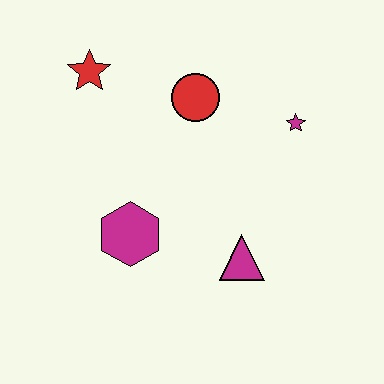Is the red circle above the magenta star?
Yes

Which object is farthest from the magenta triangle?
The red star is farthest from the magenta triangle.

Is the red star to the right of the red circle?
No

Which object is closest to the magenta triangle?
The magenta hexagon is closest to the magenta triangle.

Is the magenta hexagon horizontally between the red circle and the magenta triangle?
No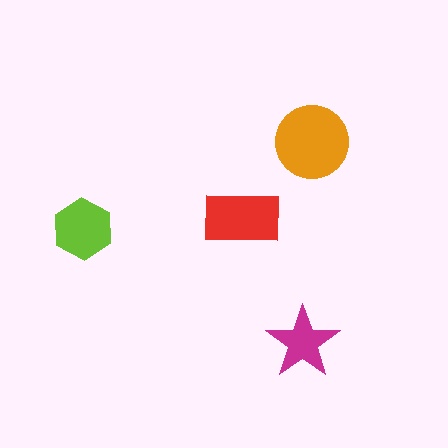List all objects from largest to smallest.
The orange circle, the red rectangle, the lime hexagon, the magenta star.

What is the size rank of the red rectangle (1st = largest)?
2nd.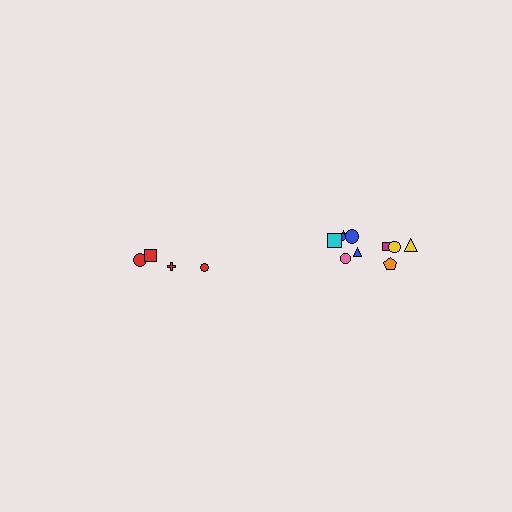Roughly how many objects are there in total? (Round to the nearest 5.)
Roughly 15 objects in total.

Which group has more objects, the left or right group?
The right group.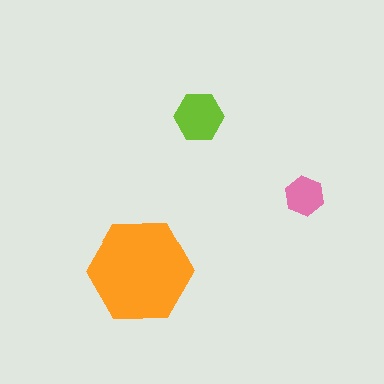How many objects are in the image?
There are 3 objects in the image.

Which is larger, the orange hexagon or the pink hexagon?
The orange one.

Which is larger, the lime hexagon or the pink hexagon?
The lime one.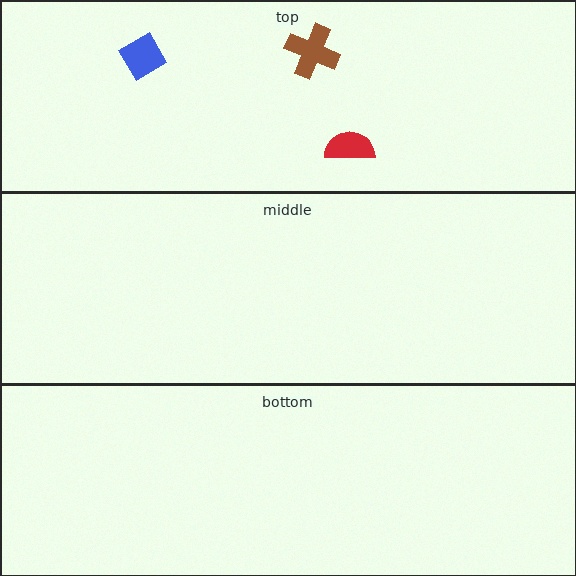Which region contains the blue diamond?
The top region.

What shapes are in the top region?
The blue diamond, the red semicircle, the brown cross.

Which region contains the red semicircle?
The top region.